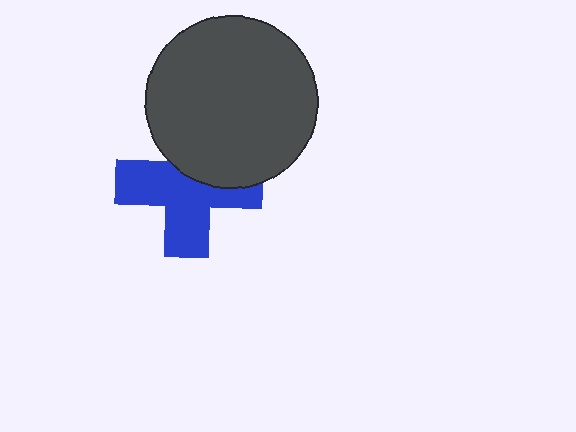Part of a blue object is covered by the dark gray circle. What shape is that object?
It is a cross.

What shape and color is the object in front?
The object in front is a dark gray circle.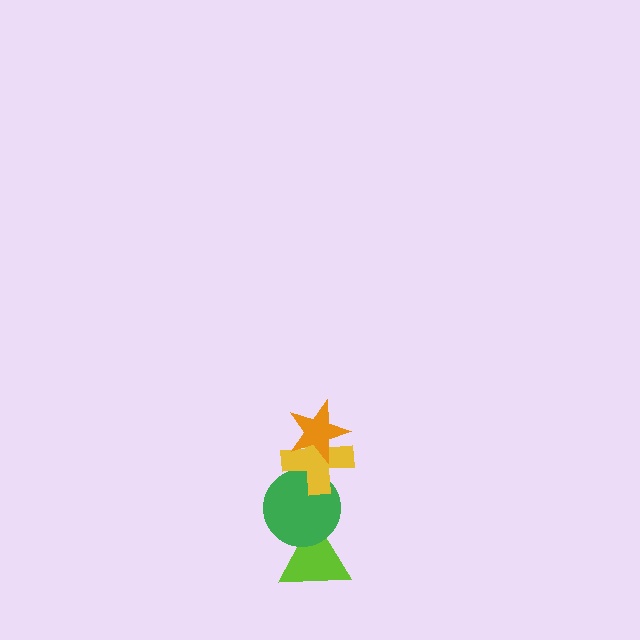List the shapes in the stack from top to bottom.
From top to bottom: the orange star, the yellow cross, the green circle, the lime triangle.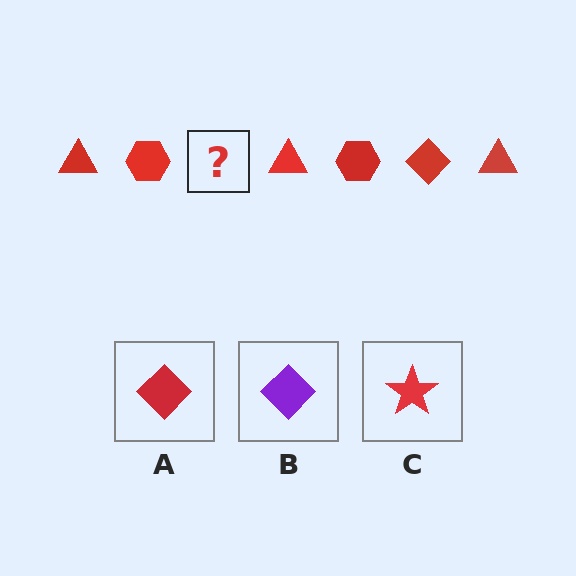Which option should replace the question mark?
Option A.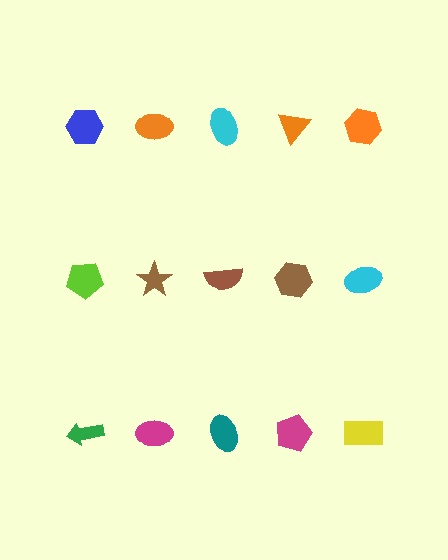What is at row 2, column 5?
A cyan ellipse.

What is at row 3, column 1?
A green arrow.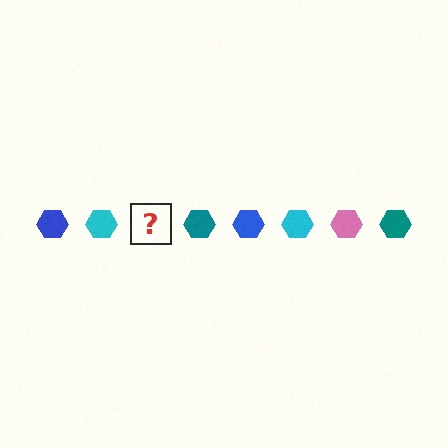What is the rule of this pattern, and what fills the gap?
The rule is that the pattern cycles through blue, cyan, pink, teal hexagons. The gap should be filled with a pink hexagon.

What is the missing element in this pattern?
The missing element is a pink hexagon.